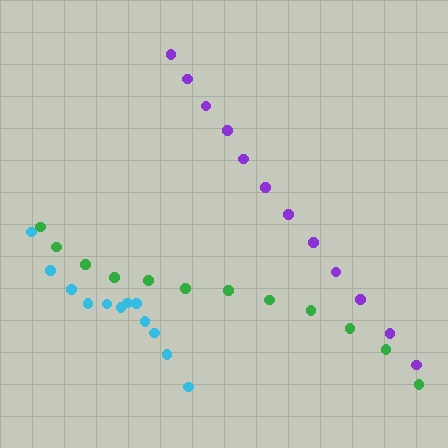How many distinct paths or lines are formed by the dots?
There are 3 distinct paths.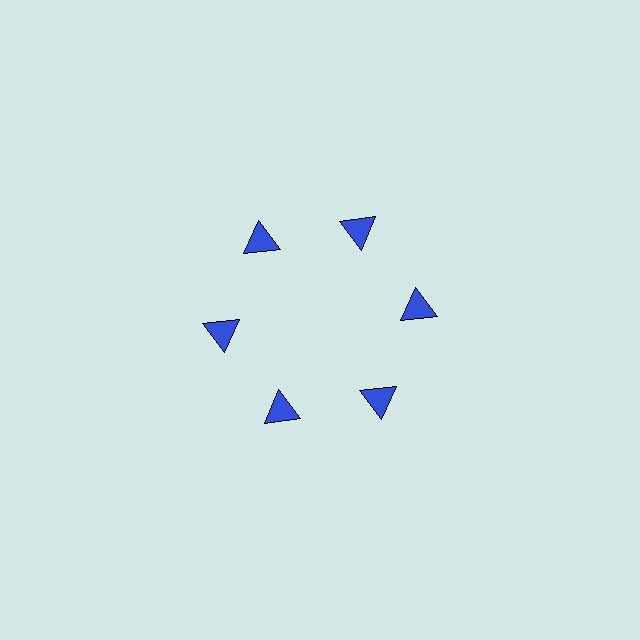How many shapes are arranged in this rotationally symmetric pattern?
There are 6 shapes, arranged in 6 groups of 1.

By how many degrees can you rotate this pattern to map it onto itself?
The pattern maps onto itself every 60 degrees of rotation.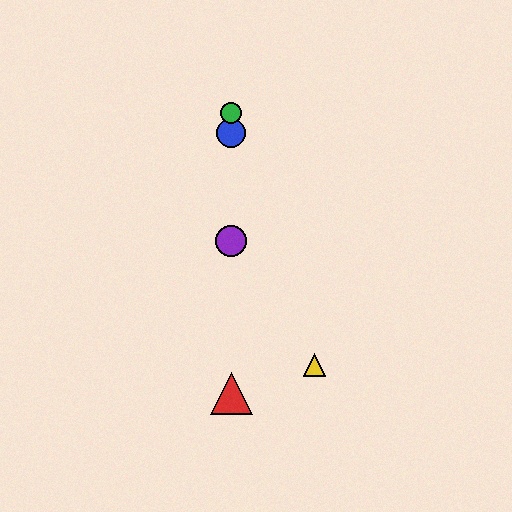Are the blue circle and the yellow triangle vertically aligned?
No, the blue circle is at x≈231 and the yellow triangle is at x≈315.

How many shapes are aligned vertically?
4 shapes (the red triangle, the blue circle, the green circle, the purple circle) are aligned vertically.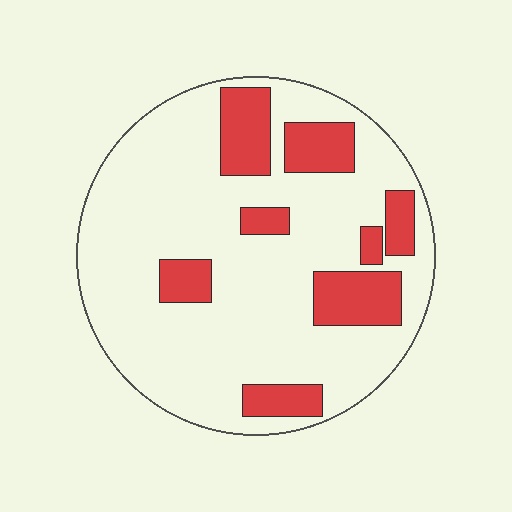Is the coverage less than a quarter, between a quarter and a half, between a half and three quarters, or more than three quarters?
Less than a quarter.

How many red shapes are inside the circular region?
8.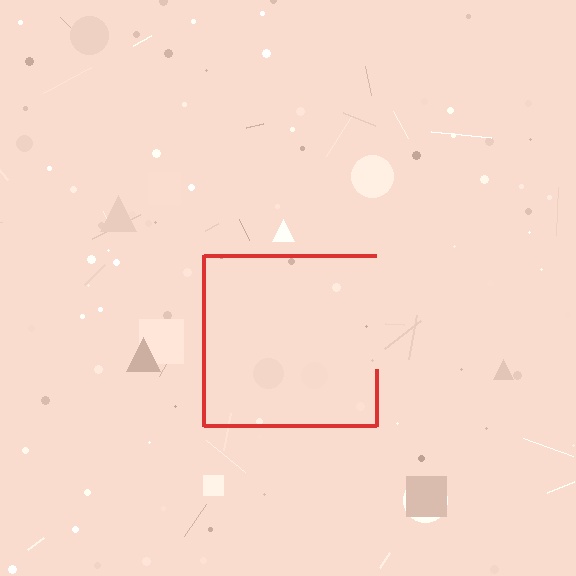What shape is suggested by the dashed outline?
The dashed outline suggests a square.